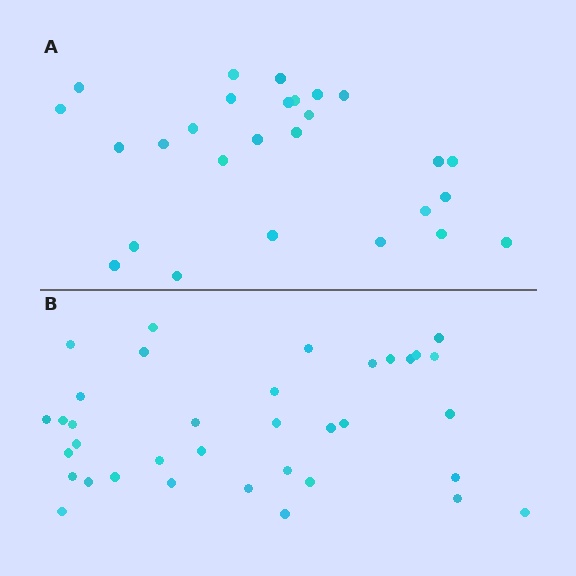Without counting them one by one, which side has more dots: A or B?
Region B (the bottom region) has more dots.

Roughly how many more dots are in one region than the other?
Region B has roughly 8 or so more dots than region A.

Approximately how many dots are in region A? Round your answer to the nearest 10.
About 30 dots. (The exact count is 27, which rounds to 30.)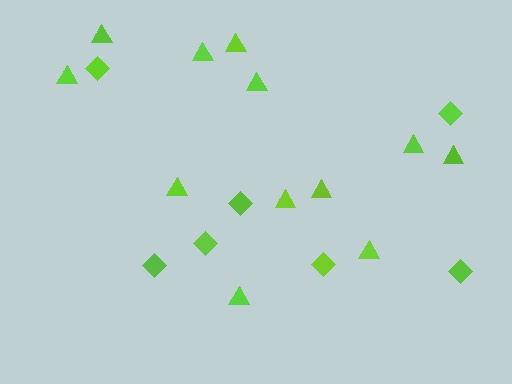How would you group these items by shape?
There are 2 groups: one group of triangles (12) and one group of diamonds (7).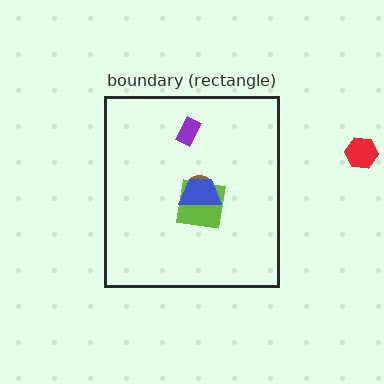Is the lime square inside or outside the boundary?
Inside.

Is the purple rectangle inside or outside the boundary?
Inside.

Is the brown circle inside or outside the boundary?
Inside.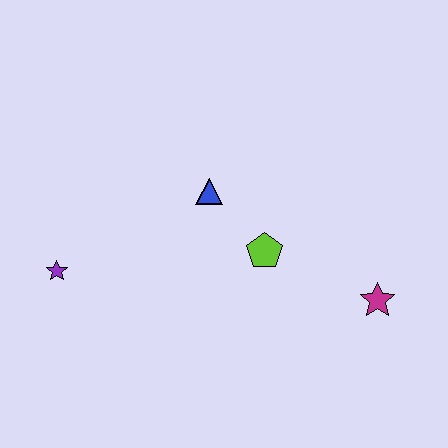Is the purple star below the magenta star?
No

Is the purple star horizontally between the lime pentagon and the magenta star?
No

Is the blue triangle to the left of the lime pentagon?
Yes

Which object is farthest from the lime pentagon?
The purple star is farthest from the lime pentagon.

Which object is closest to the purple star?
The blue triangle is closest to the purple star.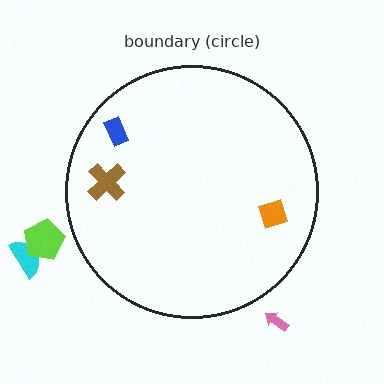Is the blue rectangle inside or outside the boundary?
Inside.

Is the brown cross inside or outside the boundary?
Inside.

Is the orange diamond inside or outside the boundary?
Inside.